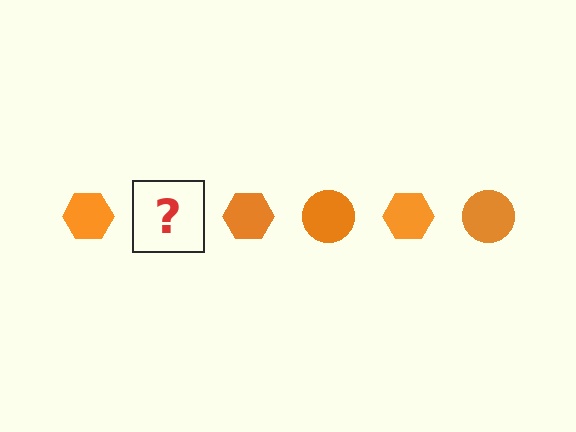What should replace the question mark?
The question mark should be replaced with an orange circle.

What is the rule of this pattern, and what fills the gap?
The rule is that the pattern cycles through hexagon, circle shapes in orange. The gap should be filled with an orange circle.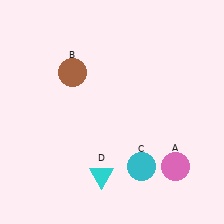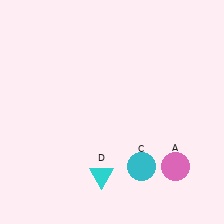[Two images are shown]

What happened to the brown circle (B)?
The brown circle (B) was removed in Image 2. It was in the top-left area of Image 1.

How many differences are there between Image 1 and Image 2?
There is 1 difference between the two images.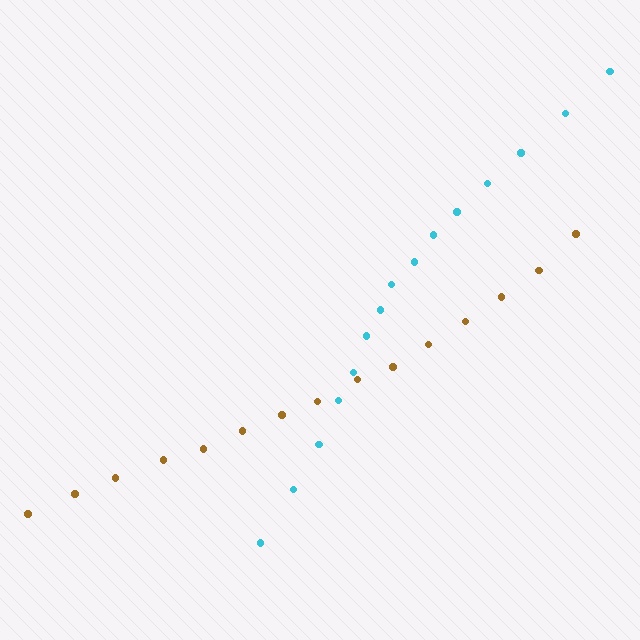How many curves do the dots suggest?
There are 2 distinct paths.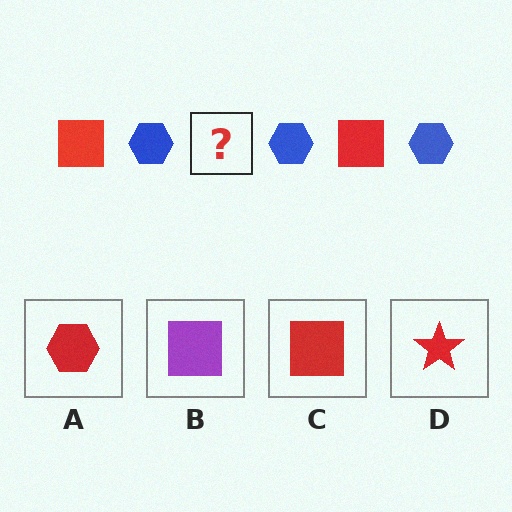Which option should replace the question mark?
Option C.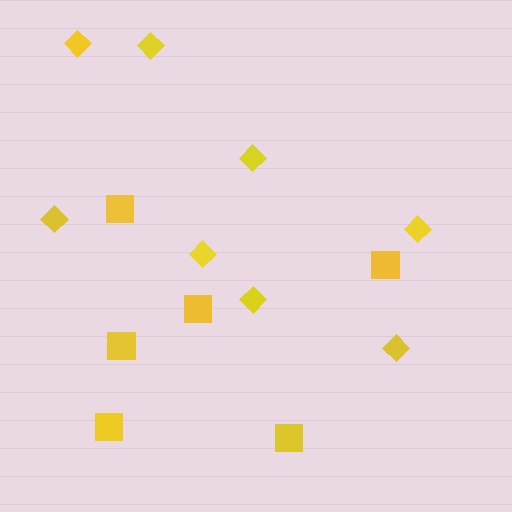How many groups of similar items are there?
There are 2 groups: one group of squares (6) and one group of diamonds (8).